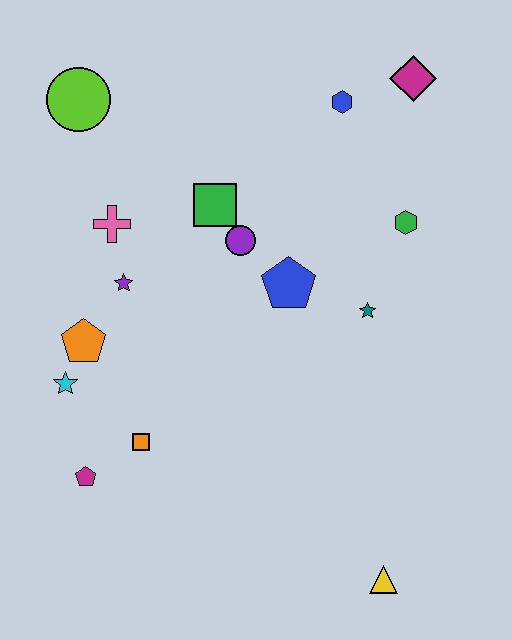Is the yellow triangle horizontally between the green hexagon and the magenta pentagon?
Yes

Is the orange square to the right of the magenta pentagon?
Yes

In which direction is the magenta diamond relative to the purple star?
The magenta diamond is to the right of the purple star.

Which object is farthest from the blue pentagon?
The yellow triangle is farthest from the blue pentagon.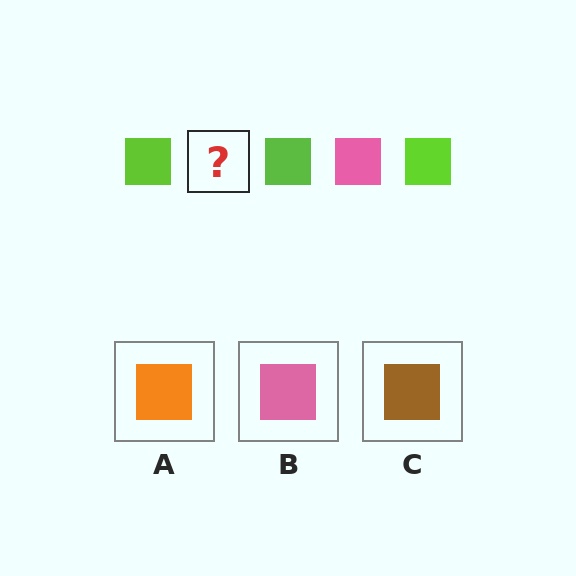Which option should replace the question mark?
Option B.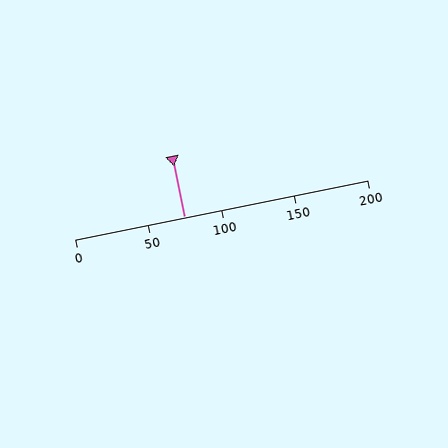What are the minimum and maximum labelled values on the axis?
The axis runs from 0 to 200.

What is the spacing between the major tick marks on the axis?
The major ticks are spaced 50 apart.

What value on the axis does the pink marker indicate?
The marker indicates approximately 75.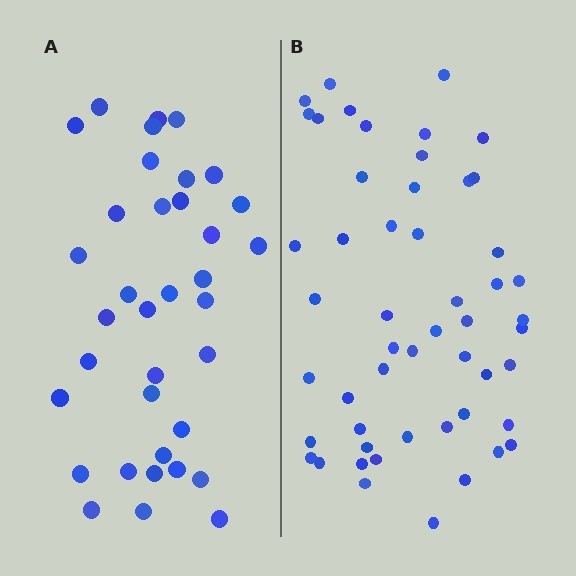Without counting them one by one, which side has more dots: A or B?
Region B (the right region) has more dots.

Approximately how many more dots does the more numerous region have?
Region B has approximately 15 more dots than region A.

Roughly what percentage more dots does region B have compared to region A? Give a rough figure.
About 45% more.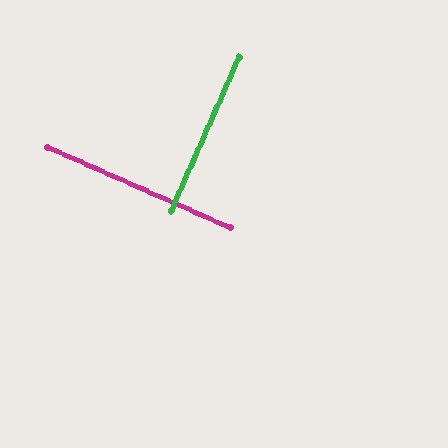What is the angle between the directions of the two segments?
Approximately 90 degrees.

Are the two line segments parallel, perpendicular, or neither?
Perpendicular — they meet at approximately 90°.